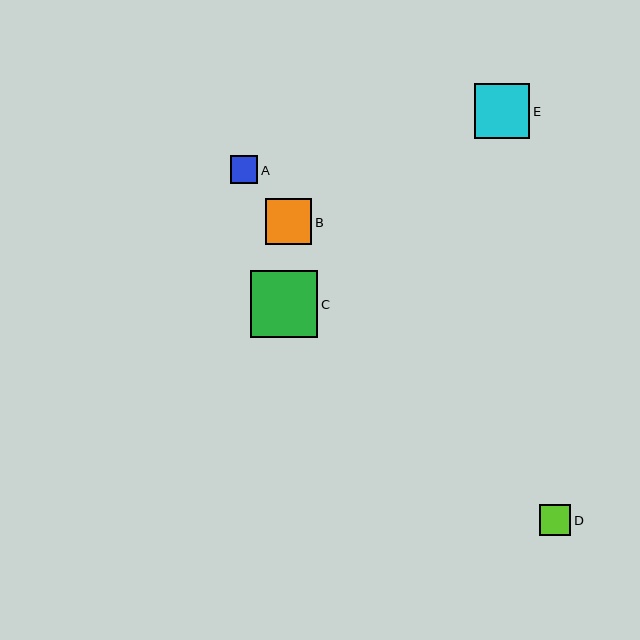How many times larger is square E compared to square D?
Square E is approximately 1.8 times the size of square D.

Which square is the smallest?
Square A is the smallest with a size of approximately 27 pixels.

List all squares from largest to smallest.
From largest to smallest: C, E, B, D, A.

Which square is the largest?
Square C is the largest with a size of approximately 67 pixels.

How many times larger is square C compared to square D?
Square C is approximately 2.2 times the size of square D.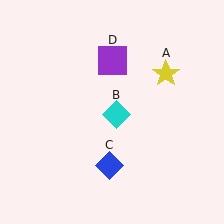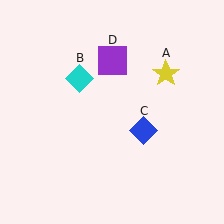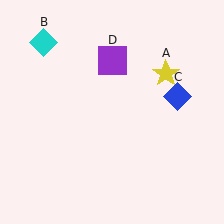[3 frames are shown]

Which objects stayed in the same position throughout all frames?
Yellow star (object A) and purple square (object D) remained stationary.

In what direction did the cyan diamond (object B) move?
The cyan diamond (object B) moved up and to the left.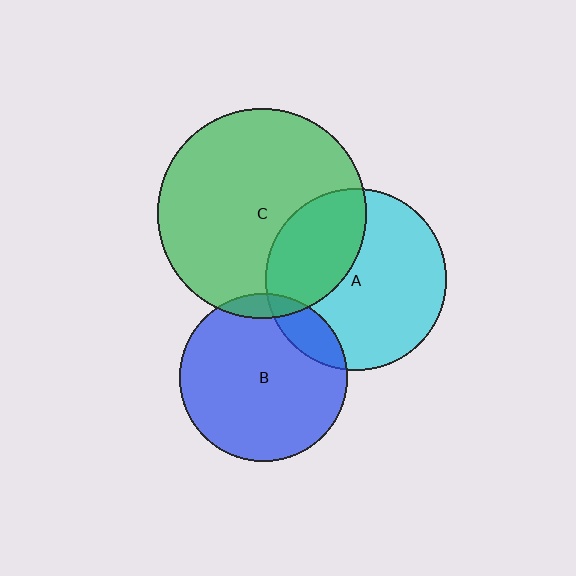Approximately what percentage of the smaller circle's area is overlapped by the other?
Approximately 35%.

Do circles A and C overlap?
Yes.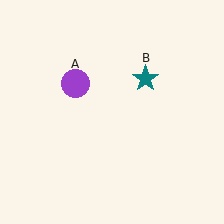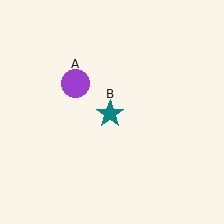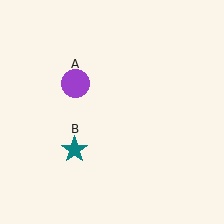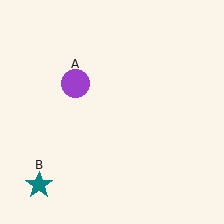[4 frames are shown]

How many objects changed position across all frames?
1 object changed position: teal star (object B).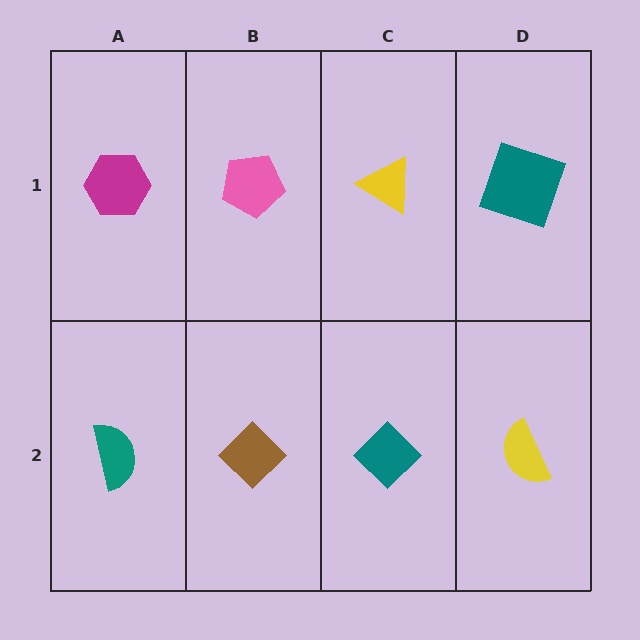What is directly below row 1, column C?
A teal diamond.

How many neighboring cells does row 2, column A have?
2.